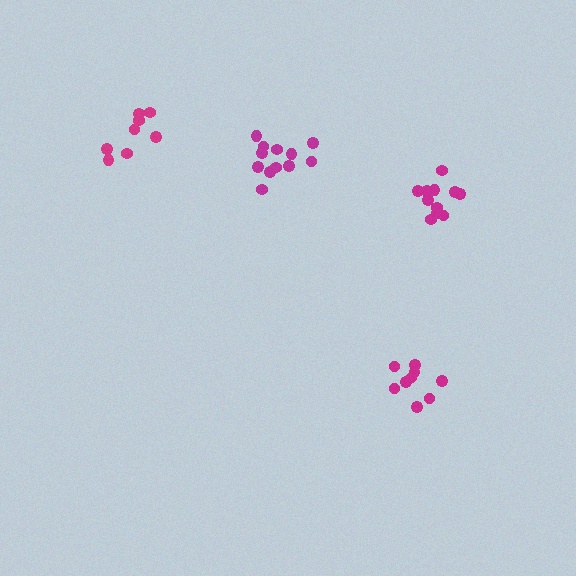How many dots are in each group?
Group 1: 9 dots, Group 2: 8 dots, Group 3: 11 dots, Group 4: 12 dots (40 total).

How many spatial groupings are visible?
There are 4 spatial groupings.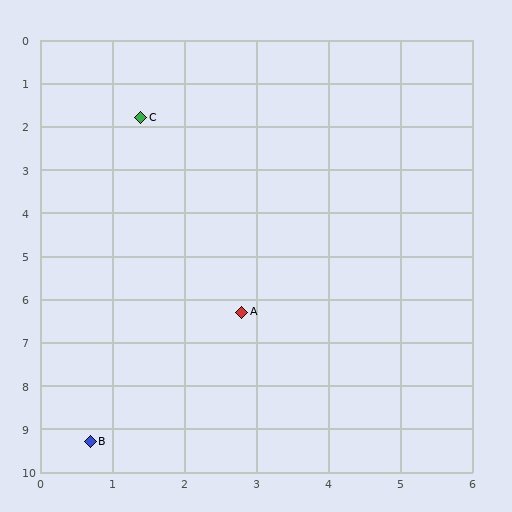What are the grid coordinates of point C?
Point C is at approximately (1.4, 1.8).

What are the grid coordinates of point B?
Point B is at approximately (0.7, 9.3).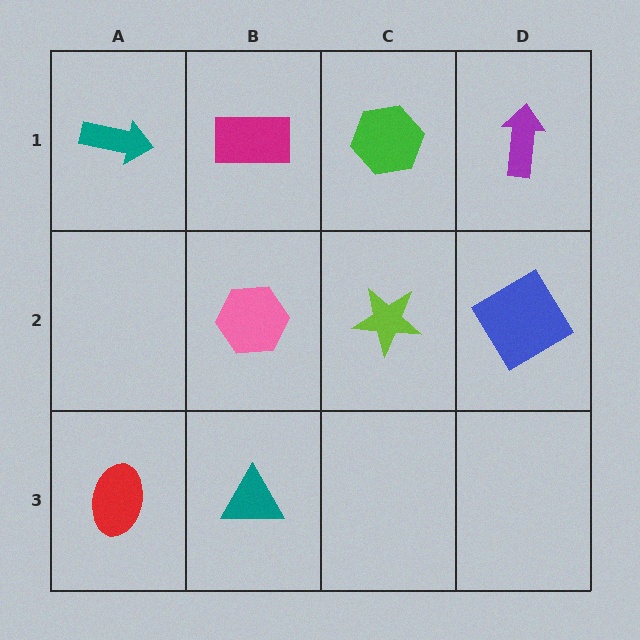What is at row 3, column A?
A red ellipse.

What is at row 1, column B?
A magenta rectangle.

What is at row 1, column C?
A green hexagon.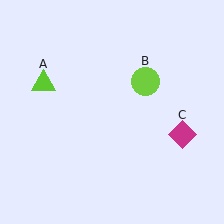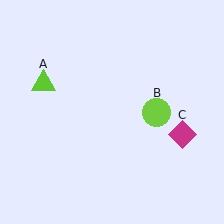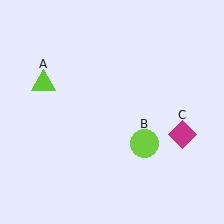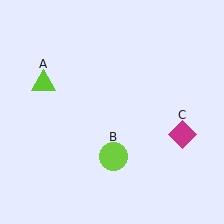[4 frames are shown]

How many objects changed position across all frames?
1 object changed position: lime circle (object B).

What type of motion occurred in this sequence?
The lime circle (object B) rotated clockwise around the center of the scene.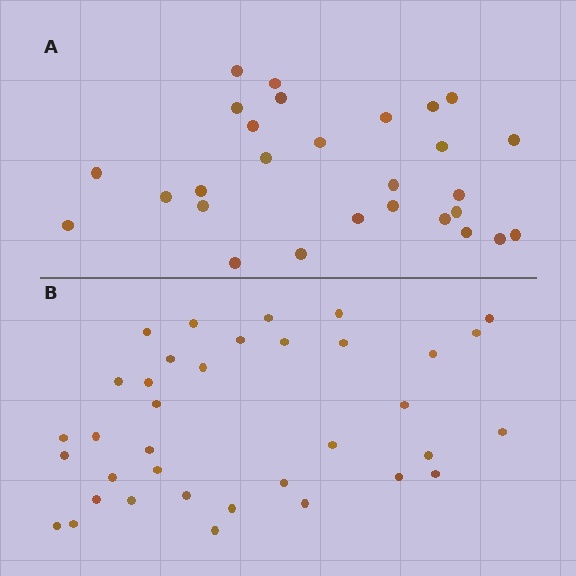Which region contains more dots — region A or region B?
Region B (the bottom region) has more dots.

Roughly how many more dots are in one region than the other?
Region B has roughly 8 or so more dots than region A.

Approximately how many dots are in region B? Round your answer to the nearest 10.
About 40 dots. (The exact count is 36, which rounds to 40.)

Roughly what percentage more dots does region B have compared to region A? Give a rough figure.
About 30% more.